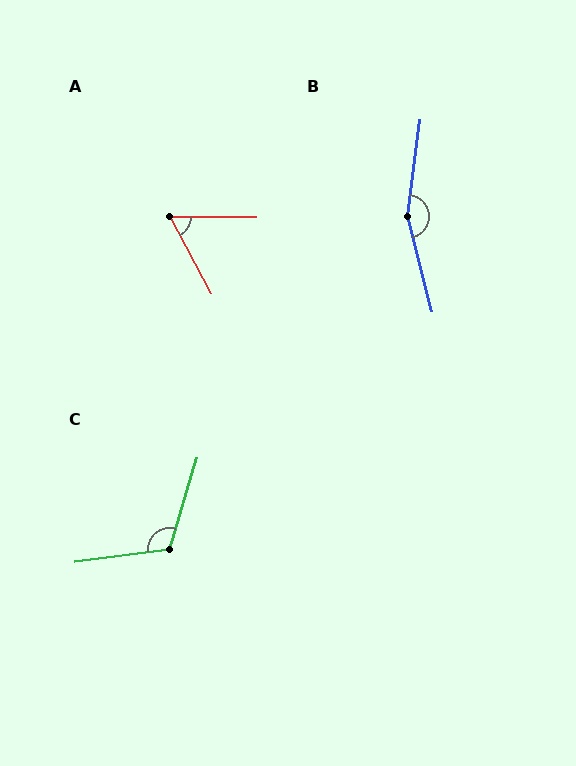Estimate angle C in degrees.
Approximately 114 degrees.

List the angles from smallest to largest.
A (62°), C (114°), B (158°).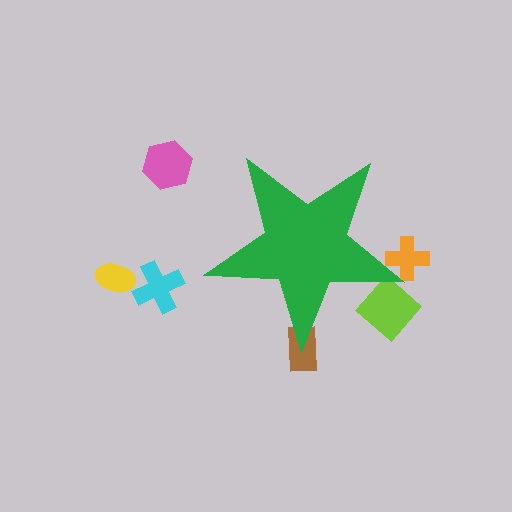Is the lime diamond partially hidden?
Yes, the lime diamond is partially hidden behind the green star.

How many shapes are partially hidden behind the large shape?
3 shapes are partially hidden.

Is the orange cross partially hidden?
Yes, the orange cross is partially hidden behind the green star.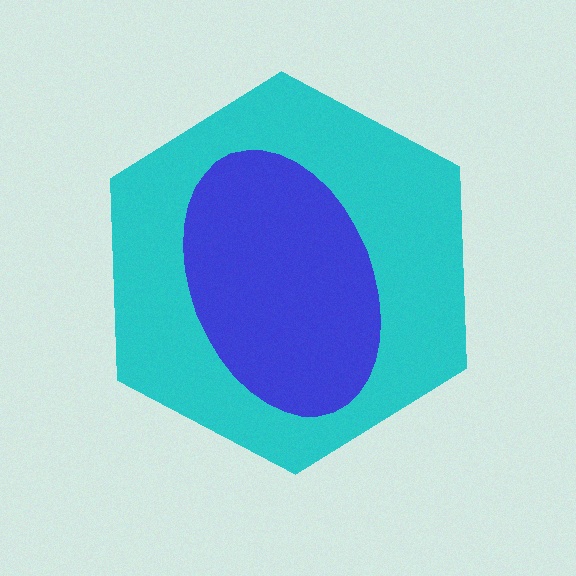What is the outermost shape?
The cyan hexagon.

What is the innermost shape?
The blue ellipse.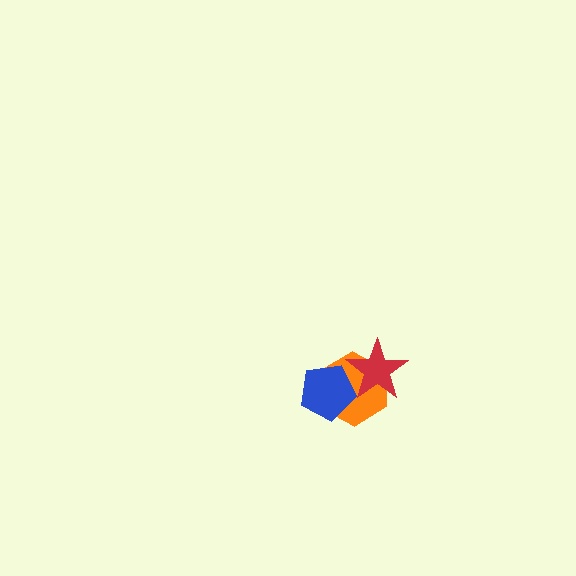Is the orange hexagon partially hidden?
Yes, it is partially covered by another shape.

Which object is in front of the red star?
The blue pentagon is in front of the red star.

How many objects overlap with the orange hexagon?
2 objects overlap with the orange hexagon.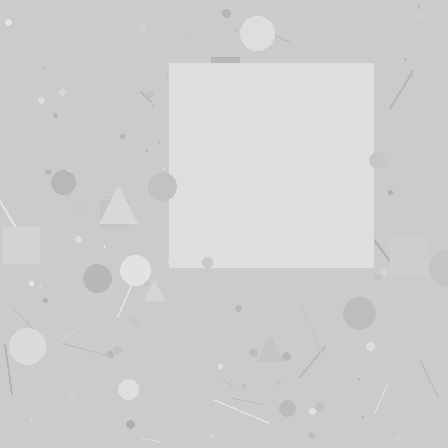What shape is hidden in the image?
A square is hidden in the image.